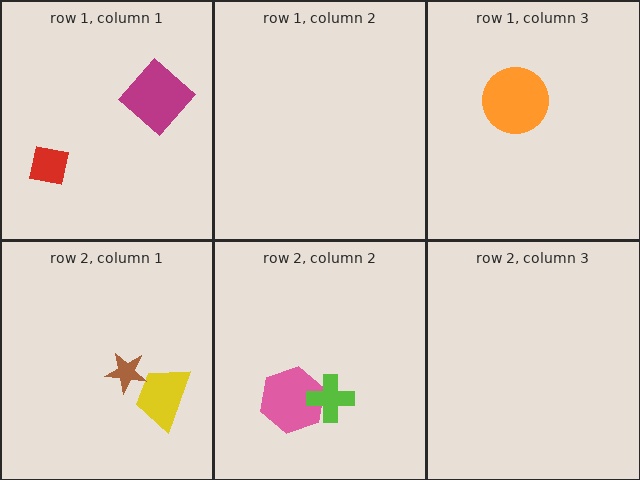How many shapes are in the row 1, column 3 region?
1.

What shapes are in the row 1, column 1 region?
The magenta diamond, the red square.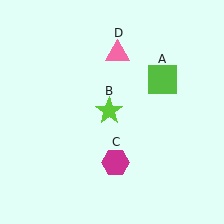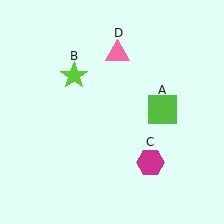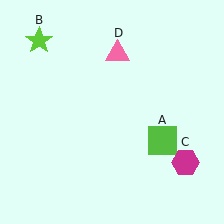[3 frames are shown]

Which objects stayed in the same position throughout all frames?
Pink triangle (object D) remained stationary.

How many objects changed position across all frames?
3 objects changed position: lime square (object A), lime star (object B), magenta hexagon (object C).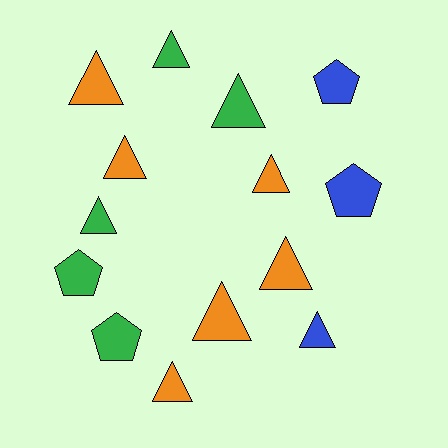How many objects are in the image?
There are 14 objects.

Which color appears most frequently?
Orange, with 6 objects.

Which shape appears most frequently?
Triangle, with 10 objects.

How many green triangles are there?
There are 3 green triangles.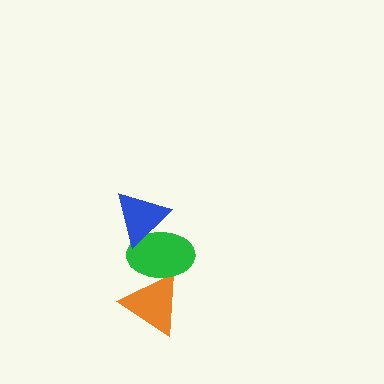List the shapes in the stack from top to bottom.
From top to bottom: the blue triangle, the green ellipse, the orange triangle.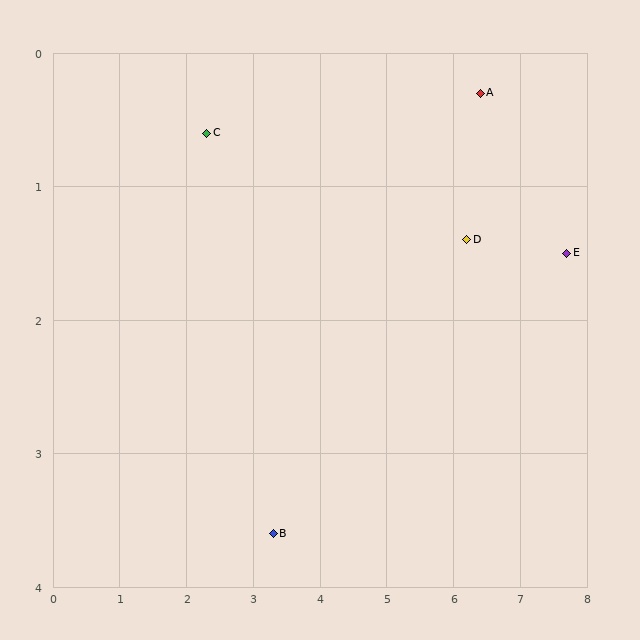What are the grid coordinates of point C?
Point C is at approximately (2.3, 0.6).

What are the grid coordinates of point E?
Point E is at approximately (7.7, 1.5).